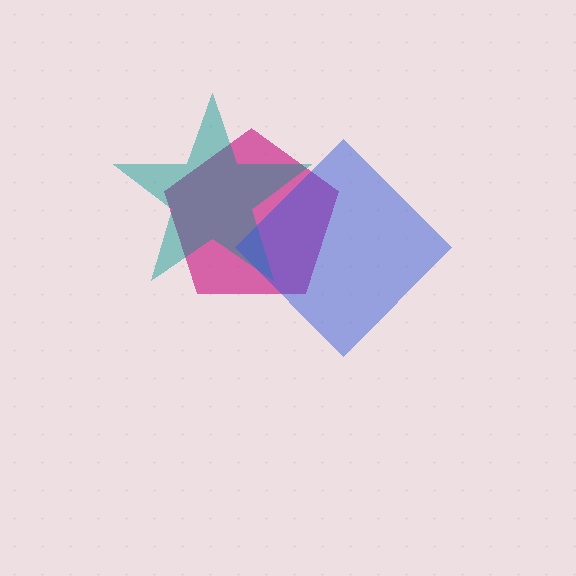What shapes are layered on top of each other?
The layered shapes are: a magenta pentagon, a teal star, a blue diamond.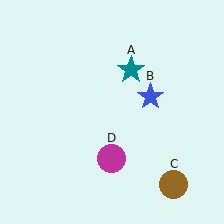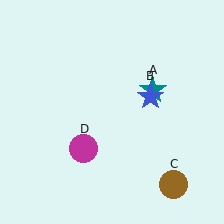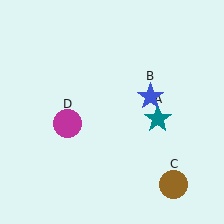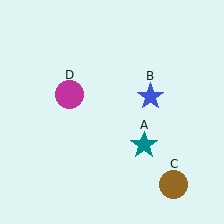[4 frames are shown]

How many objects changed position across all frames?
2 objects changed position: teal star (object A), magenta circle (object D).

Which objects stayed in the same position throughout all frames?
Blue star (object B) and brown circle (object C) remained stationary.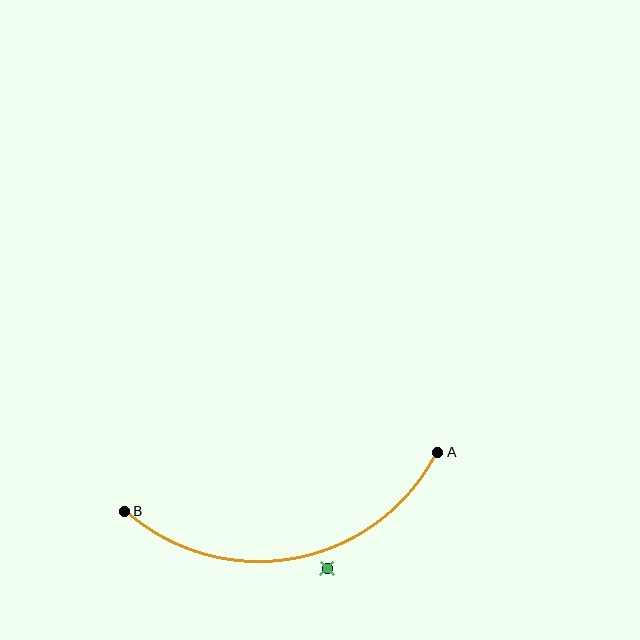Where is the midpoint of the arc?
The arc midpoint is the point on the curve farthest from the straight line joining A and B. It sits below that line.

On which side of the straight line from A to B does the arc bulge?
The arc bulges below the straight line connecting A and B.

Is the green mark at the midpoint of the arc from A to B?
No — the green mark does not lie on the arc at all. It sits slightly outside the curve.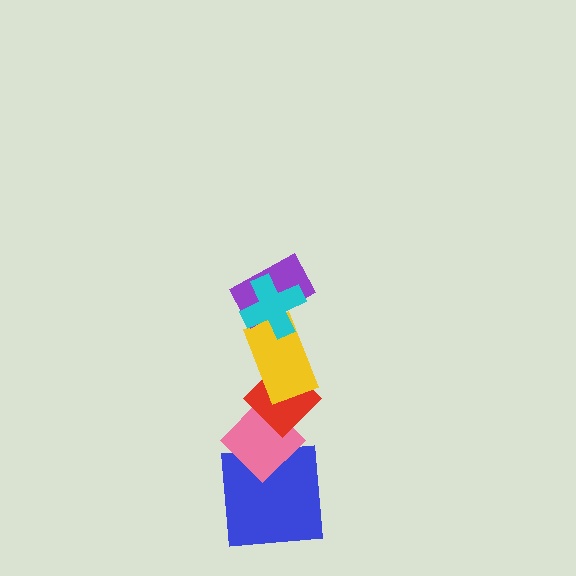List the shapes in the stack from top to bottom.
From top to bottom: the cyan cross, the purple rectangle, the yellow rectangle, the red diamond, the pink diamond, the blue square.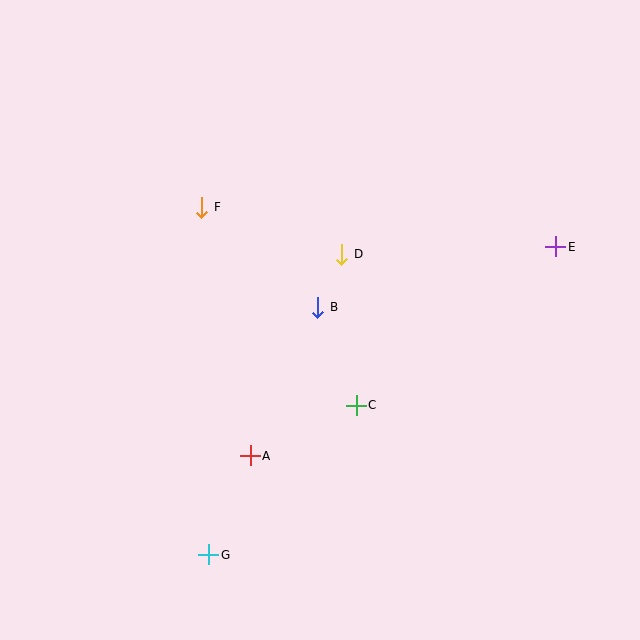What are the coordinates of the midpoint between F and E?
The midpoint between F and E is at (379, 227).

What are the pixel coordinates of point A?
Point A is at (250, 456).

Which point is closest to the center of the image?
Point B at (318, 307) is closest to the center.